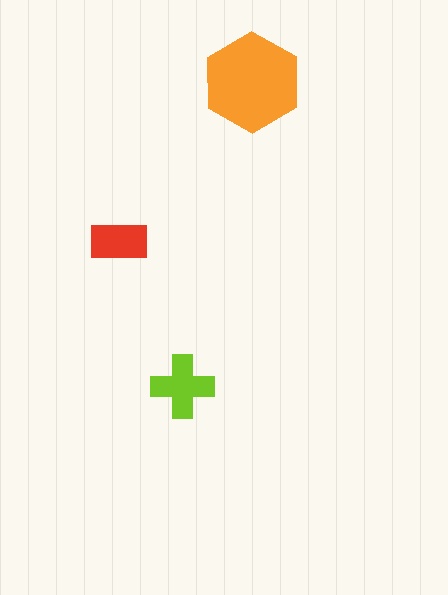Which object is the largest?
The orange hexagon.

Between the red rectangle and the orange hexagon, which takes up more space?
The orange hexagon.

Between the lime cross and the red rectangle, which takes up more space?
The lime cross.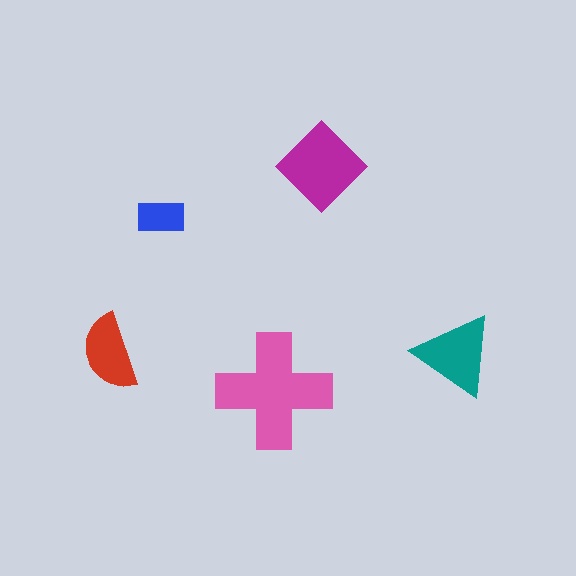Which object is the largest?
The pink cross.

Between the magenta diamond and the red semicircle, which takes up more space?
The magenta diamond.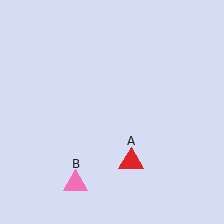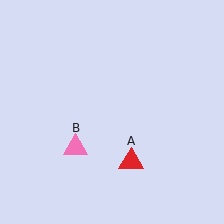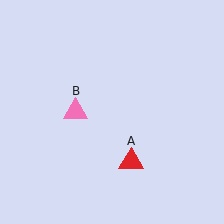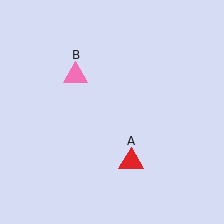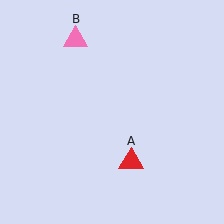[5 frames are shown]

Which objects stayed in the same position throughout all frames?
Red triangle (object A) remained stationary.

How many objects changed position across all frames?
1 object changed position: pink triangle (object B).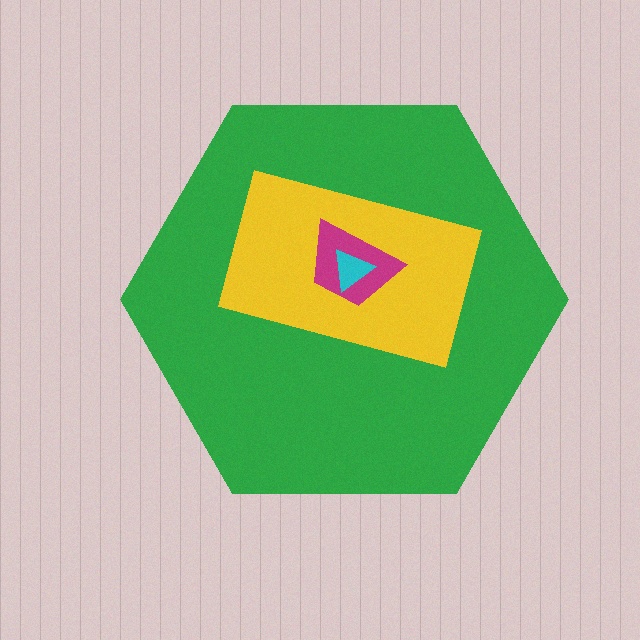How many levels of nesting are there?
4.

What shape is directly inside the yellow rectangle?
The magenta trapezoid.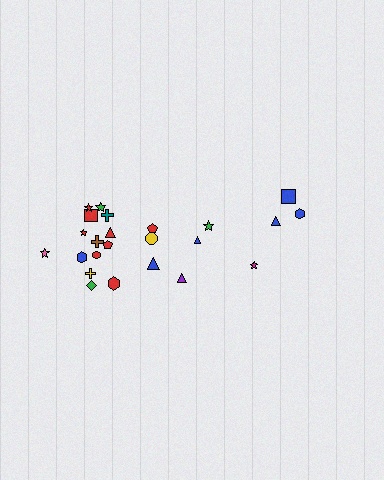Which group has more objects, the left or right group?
The left group.